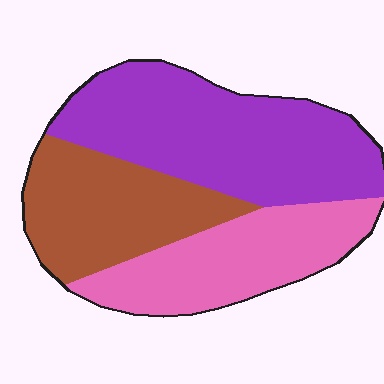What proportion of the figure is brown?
Brown covers 28% of the figure.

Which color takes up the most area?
Purple, at roughly 45%.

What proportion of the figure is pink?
Pink covers roughly 30% of the figure.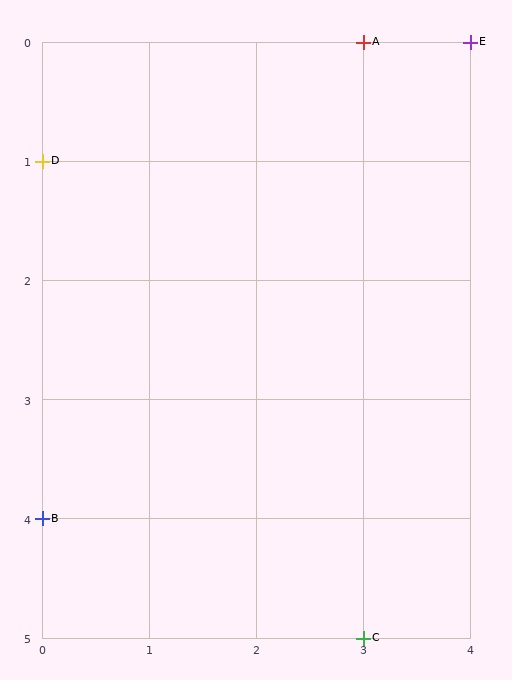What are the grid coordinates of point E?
Point E is at grid coordinates (4, 0).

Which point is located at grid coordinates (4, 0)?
Point E is at (4, 0).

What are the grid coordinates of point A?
Point A is at grid coordinates (3, 0).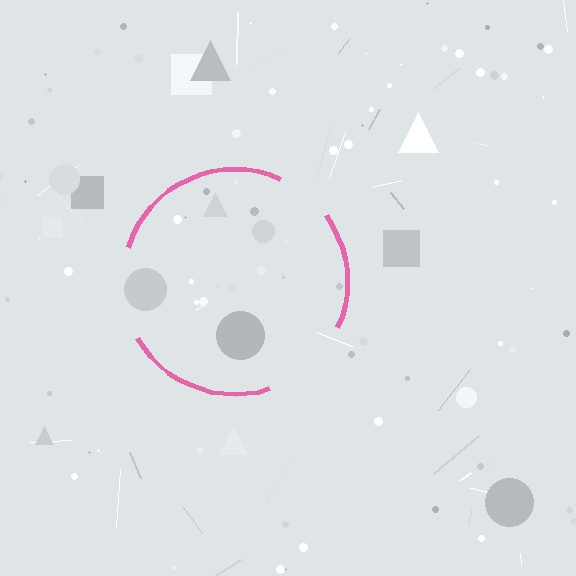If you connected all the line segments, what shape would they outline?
They would outline a circle.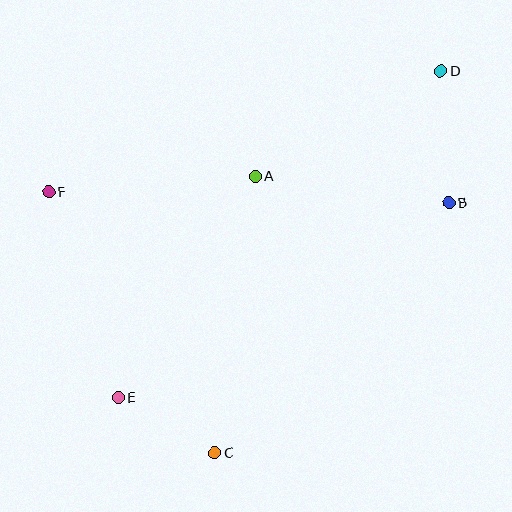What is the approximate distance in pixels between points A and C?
The distance between A and C is approximately 279 pixels.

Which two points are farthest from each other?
Points D and E are farthest from each other.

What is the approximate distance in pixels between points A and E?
The distance between A and E is approximately 260 pixels.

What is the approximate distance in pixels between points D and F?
The distance between D and F is approximately 410 pixels.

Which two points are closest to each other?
Points C and E are closest to each other.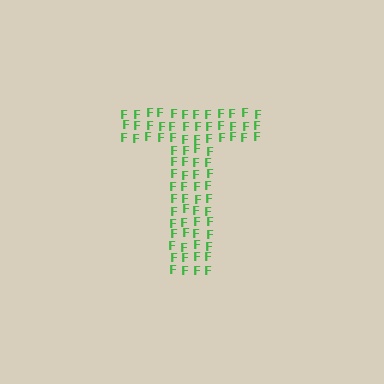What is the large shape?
The large shape is the letter T.